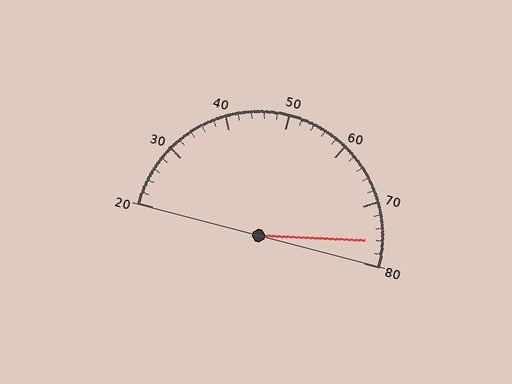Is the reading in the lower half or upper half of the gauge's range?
The reading is in the upper half of the range (20 to 80).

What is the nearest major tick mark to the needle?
The nearest major tick mark is 80.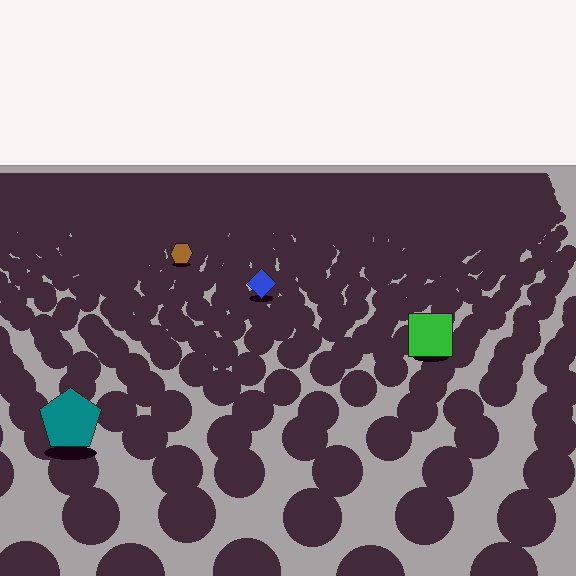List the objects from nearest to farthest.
From nearest to farthest: the teal pentagon, the green square, the blue diamond, the brown hexagon.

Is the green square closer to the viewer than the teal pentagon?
No. The teal pentagon is closer — you can tell from the texture gradient: the ground texture is coarser near it.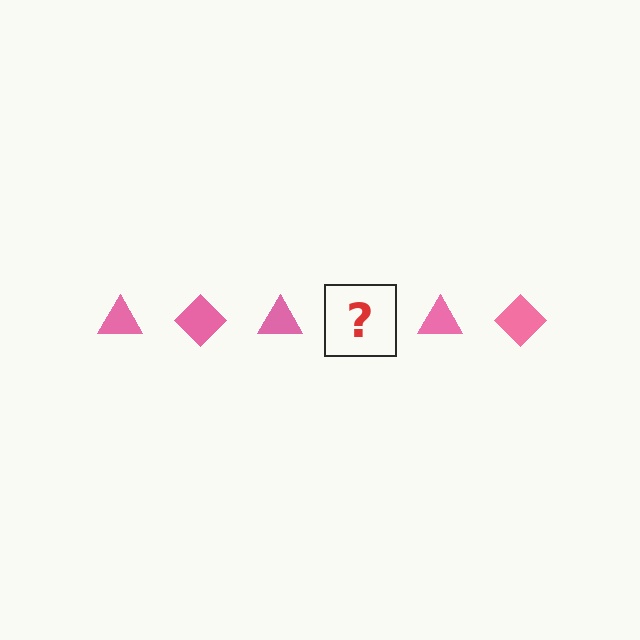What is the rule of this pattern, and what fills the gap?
The rule is that the pattern cycles through triangle, diamond shapes in pink. The gap should be filled with a pink diamond.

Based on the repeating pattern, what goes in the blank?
The blank should be a pink diamond.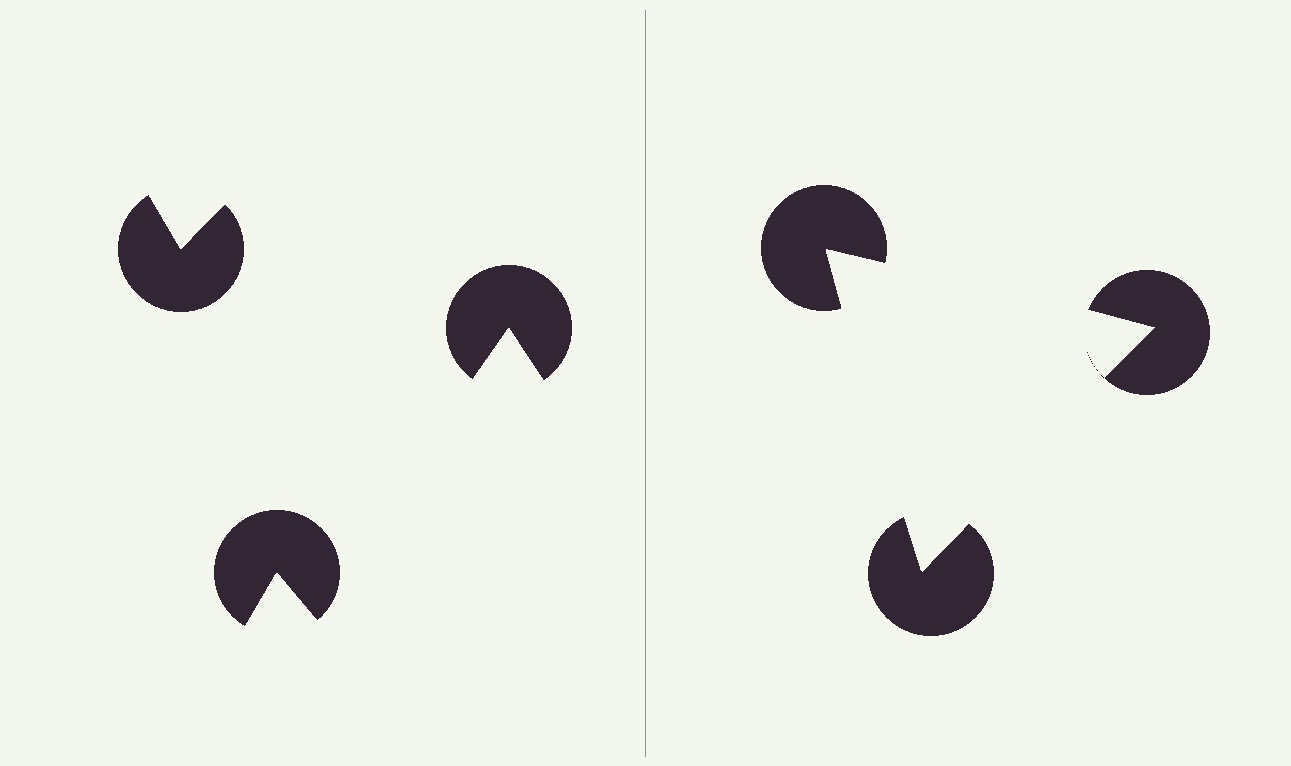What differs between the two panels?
The pac-man discs are positioned identically on both sides; only the wedge orientations differ. On the right they align to a triangle; on the left they are misaligned.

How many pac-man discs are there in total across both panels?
6 — 3 on each side.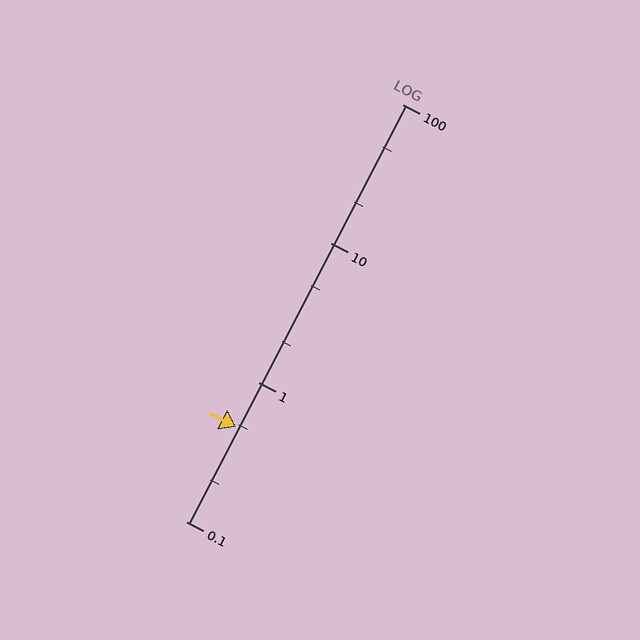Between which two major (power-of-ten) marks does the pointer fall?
The pointer is between 0.1 and 1.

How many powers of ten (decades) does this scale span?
The scale spans 3 decades, from 0.1 to 100.